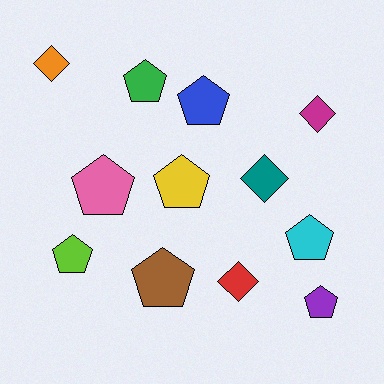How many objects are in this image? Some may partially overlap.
There are 12 objects.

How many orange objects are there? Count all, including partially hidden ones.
There is 1 orange object.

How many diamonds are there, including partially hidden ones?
There are 4 diamonds.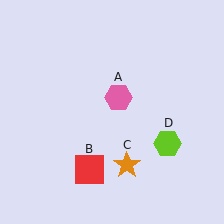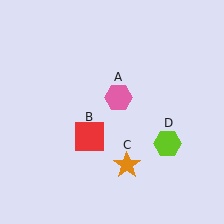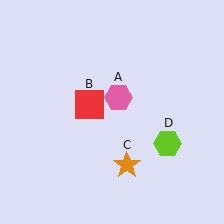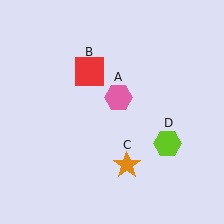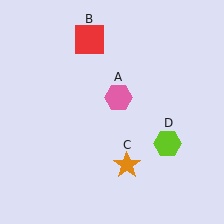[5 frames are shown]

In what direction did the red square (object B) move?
The red square (object B) moved up.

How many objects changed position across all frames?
1 object changed position: red square (object B).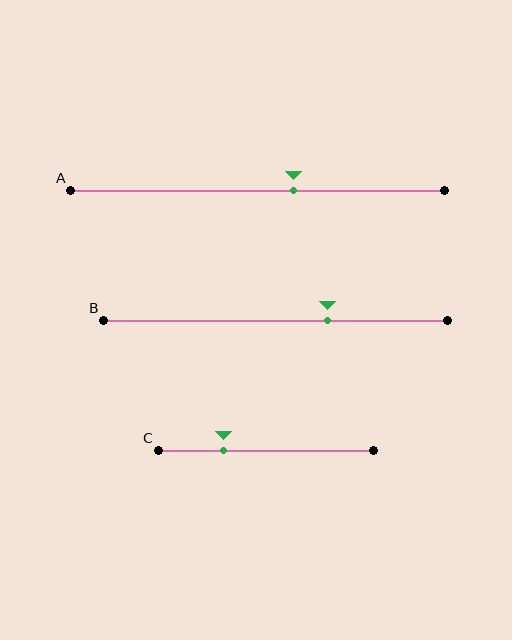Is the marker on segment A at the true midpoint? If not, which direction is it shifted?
No, the marker on segment A is shifted to the right by about 10% of the segment length.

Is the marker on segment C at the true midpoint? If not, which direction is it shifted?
No, the marker on segment C is shifted to the left by about 20% of the segment length.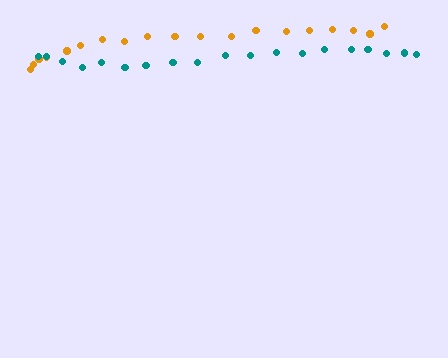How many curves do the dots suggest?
There are 2 distinct paths.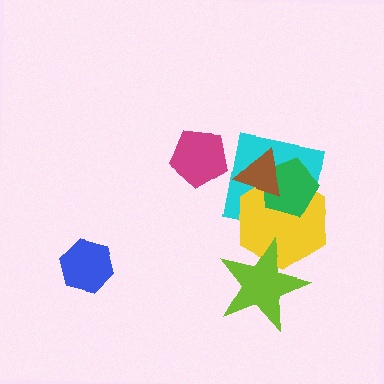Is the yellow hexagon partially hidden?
Yes, it is partially covered by another shape.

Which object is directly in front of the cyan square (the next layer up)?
The yellow hexagon is directly in front of the cyan square.